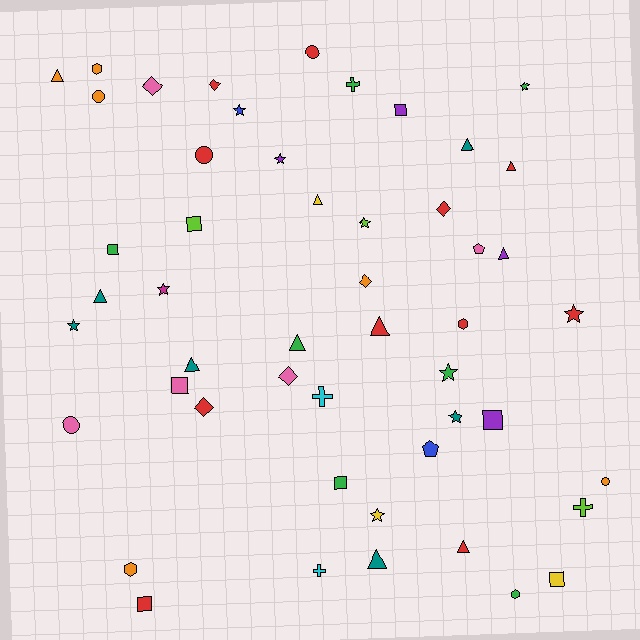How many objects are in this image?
There are 50 objects.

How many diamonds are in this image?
There are 6 diamonds.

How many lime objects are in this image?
There are 3 lime objects.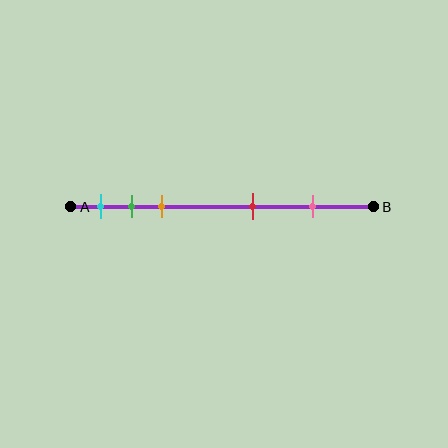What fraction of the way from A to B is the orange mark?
The orange mark is approximately 30% (0.3) of the way from A to B.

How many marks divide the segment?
There are 5 marks dividing the segment.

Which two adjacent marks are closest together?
The green and orange marks are the closest adjacent pair.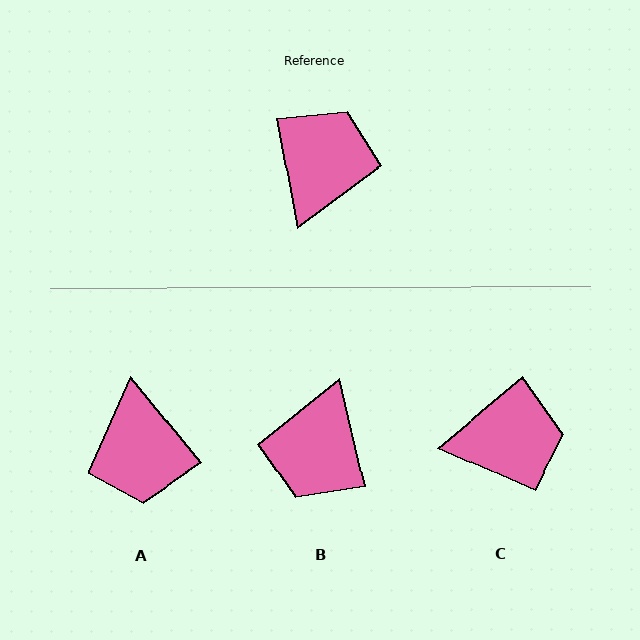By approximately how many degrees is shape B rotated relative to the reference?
Approximately 177 degrees clockwise.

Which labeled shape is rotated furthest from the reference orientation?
B, about 177 degrees away.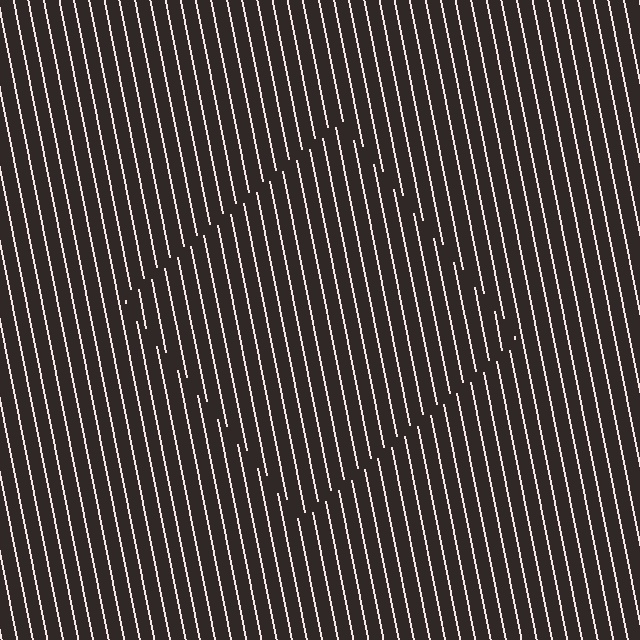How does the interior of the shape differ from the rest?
The interior of the shape contains the same grating, shifted by half a period — the contour is defined by the phase discontinuity where line-ends from the inner and outer gratings abut.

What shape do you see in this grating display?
An illusory square. The interior of the shape contains the same grating, shifted by half a period — the contour is defined by the phase discontinuity where line-ends from the inner and outer gratings abut.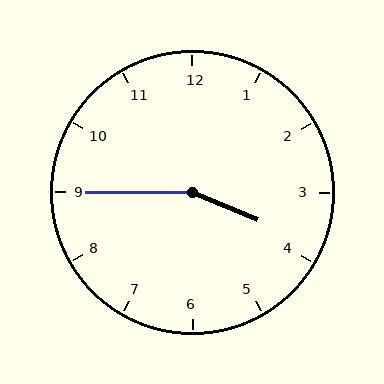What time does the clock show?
3:45.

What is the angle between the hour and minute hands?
Approximately 158 degrees.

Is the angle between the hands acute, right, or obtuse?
It is obtuse.